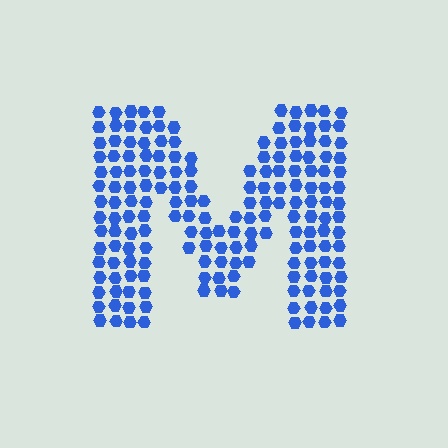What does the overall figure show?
The overall figure shows the letter M.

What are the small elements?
The small elements are hexagons.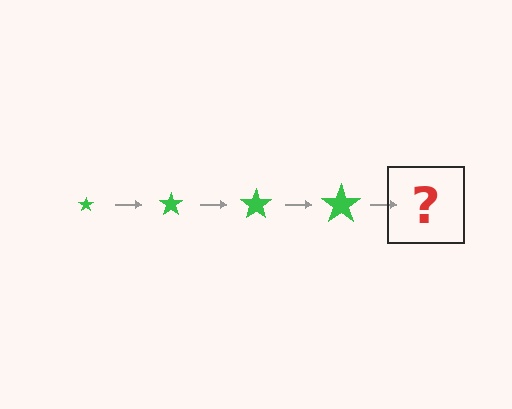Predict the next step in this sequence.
The next step is a green star, larger than the previous one.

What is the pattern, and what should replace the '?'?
The pattern is that the star gets progressively larger each step. The '?' should be a green star, larger than the previous one.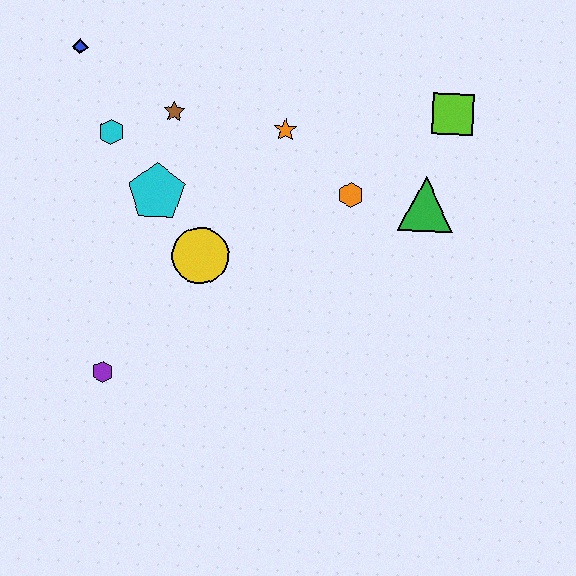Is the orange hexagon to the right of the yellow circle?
Yes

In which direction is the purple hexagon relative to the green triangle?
The purple hexagon is to the left of the green triangle.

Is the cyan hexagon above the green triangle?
Yes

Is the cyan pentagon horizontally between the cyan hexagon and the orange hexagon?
Yes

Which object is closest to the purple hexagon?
The yellow circle is closest to the purple hexagon.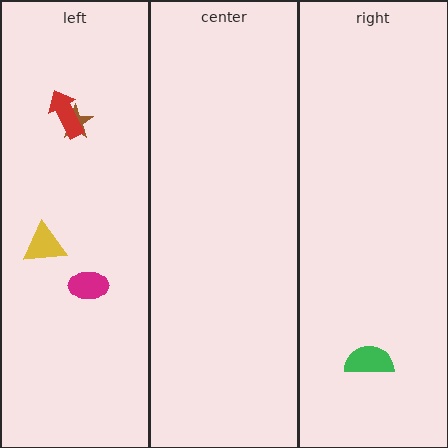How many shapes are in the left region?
4.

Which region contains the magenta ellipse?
The left region.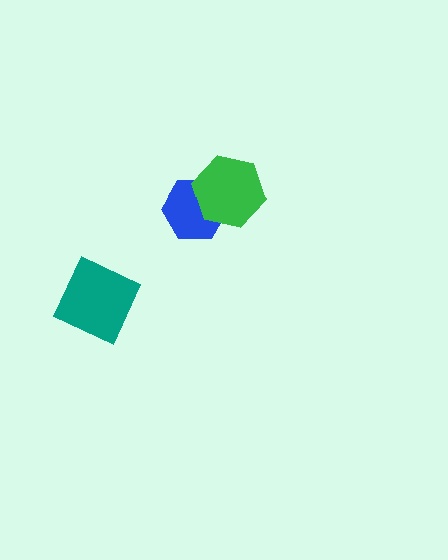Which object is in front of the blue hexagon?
The green hexagon is in front of the blue hexagon.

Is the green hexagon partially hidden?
No, no other shape covers it.